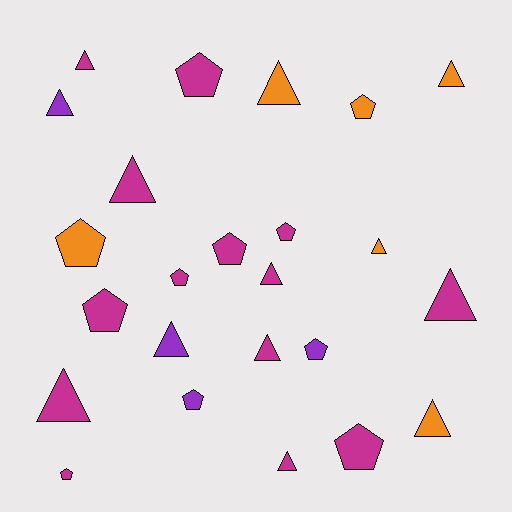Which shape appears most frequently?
Triangle, with 13 objects.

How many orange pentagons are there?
There are 2 orange pentagons.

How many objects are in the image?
There are 24 objects.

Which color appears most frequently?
Magenta, with 14 objects.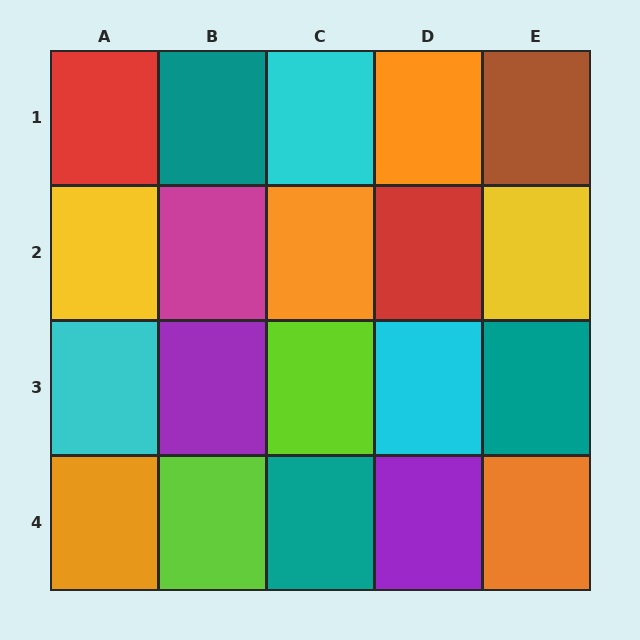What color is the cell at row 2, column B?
Magenta.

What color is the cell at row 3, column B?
Purple.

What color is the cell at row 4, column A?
Orange.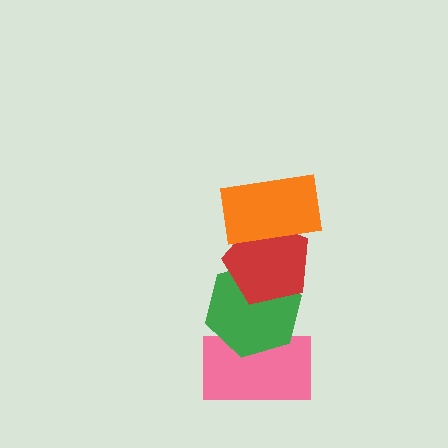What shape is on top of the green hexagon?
The red pentagon is on top of the green hexagon.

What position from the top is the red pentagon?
The red pentagon is 2nd from the top.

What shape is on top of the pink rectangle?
The green hexagon is on top of the pink rectangle.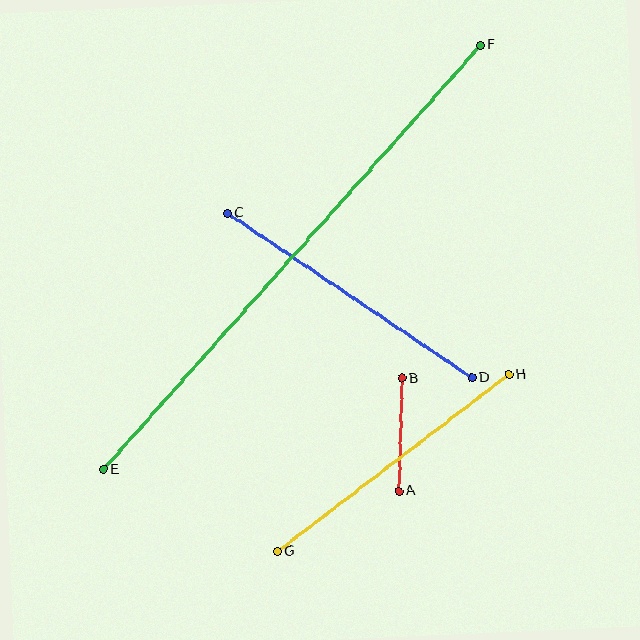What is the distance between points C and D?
The distance is approximately 295 pixels.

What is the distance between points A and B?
The distance is approximately 113 pixels.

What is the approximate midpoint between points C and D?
The midpoint is at approximately (350, 296) pixels.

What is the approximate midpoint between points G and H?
The midpoint is at approximately (393, 463) pixels.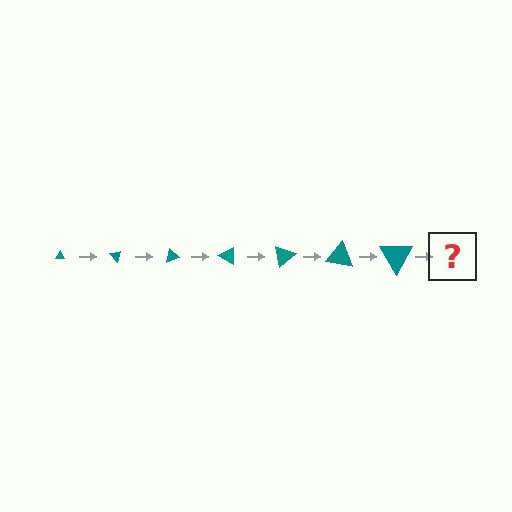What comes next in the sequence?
The next element should be a triangle, larger than the previous one and rotated 350 degrees from the start.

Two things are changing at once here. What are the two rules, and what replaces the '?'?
The two rules are that the triangle grows larger each step and it rotates 50 degrees each step. The '?' should be a triangle, larger than the previous one and rotated 350 degrees from the start.